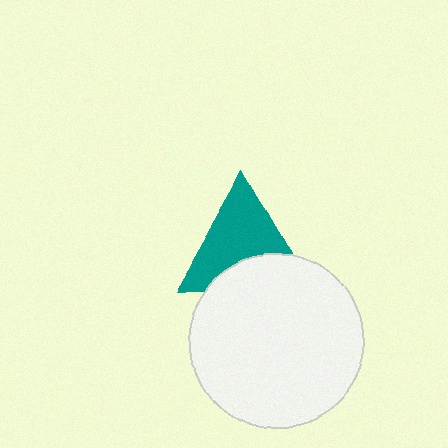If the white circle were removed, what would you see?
You would see the complete teal triangle.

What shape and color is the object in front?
The object in front is a white circle.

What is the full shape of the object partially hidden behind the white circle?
The partially hidden object is a teal triangle.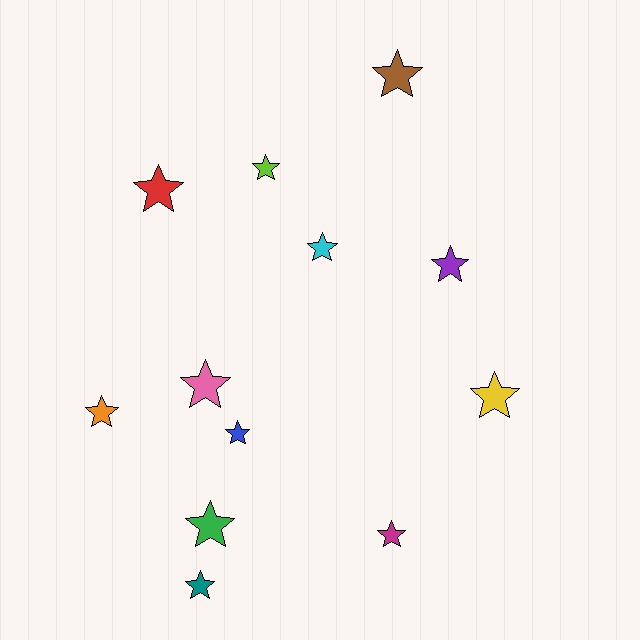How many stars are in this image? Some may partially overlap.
There are 12 stars.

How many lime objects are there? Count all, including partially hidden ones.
There is 1 lime object.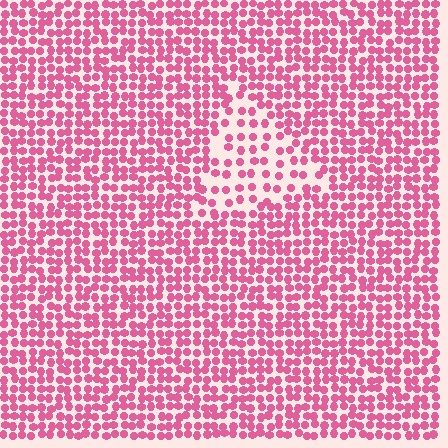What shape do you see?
I see a triangle.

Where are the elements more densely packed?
The elements are more densely packed outside the triangle boundary.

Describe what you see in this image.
The image contains small pink elements arranged at two different densities. A triangle-shaped region is visible where the elements are less densely packed than the surrounding area.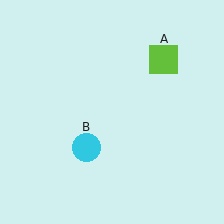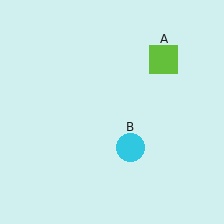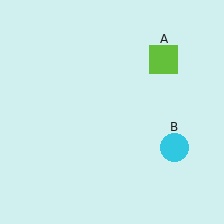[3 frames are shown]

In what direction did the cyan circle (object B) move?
The cyan circle (object B) moved right.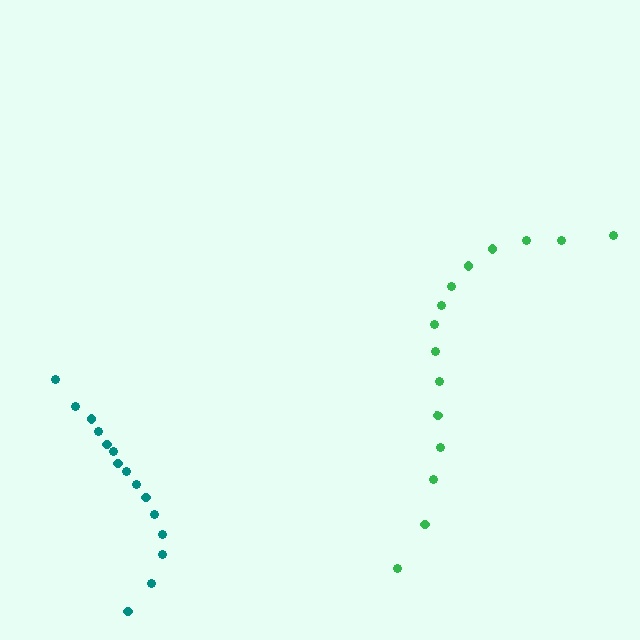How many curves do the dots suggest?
There are 2 distinct paths.